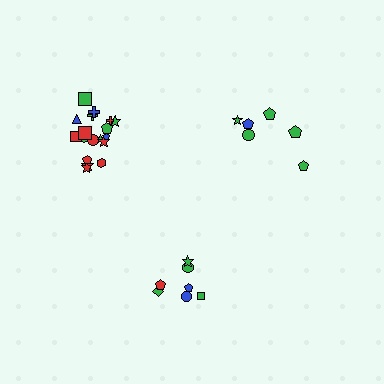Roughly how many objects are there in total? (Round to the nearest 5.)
Roughly 30 objects in total.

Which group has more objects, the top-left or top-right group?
The top-left group.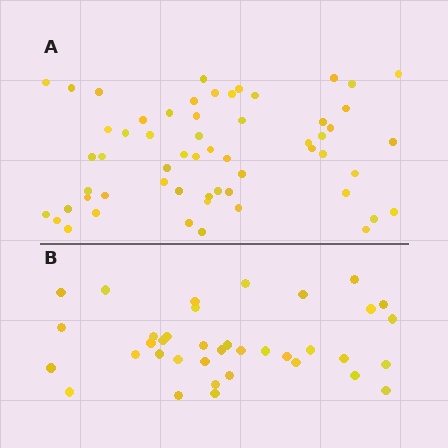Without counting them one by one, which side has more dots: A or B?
Region A (the top region) has more dots.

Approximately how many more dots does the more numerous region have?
Region A has approximately 20 more dots than region B.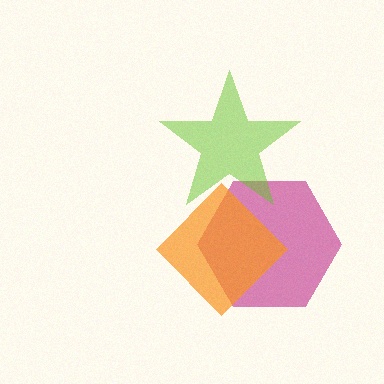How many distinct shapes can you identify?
There are 3 distinct shapes: a magenta hexagon, a lime star, an orange diamond.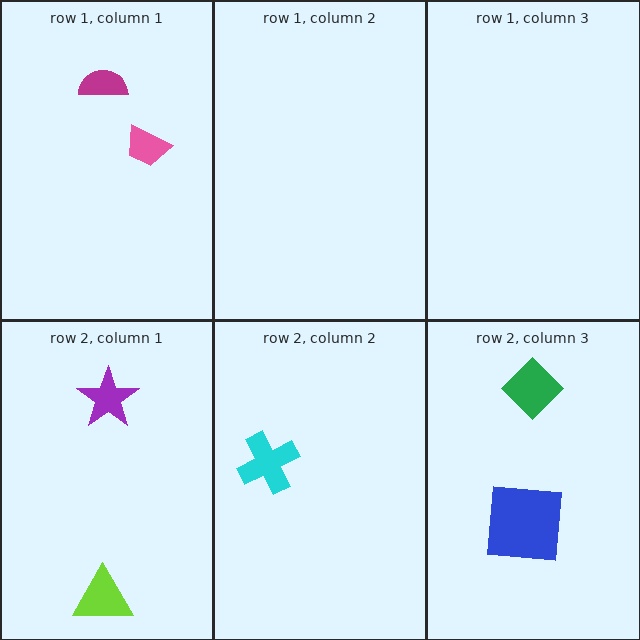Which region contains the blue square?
The row 2, column 3 region.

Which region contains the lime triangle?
The row 2, column 1 region.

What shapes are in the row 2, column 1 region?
The lime triangle, the purple star.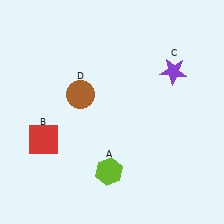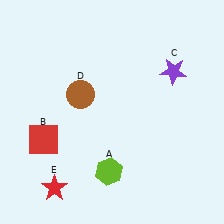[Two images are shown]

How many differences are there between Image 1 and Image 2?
There is 1 difference between the two images.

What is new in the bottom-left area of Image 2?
A red star (E) was added in the bottom-left area of Image 2.